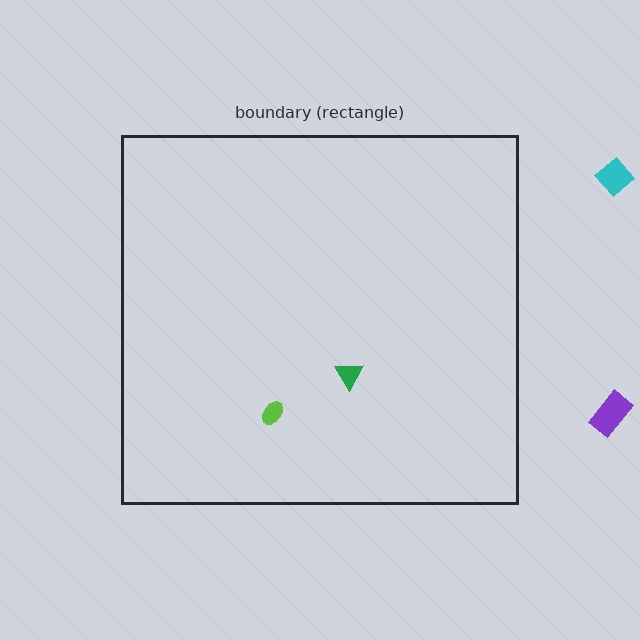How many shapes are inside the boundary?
2 inside, 2 outside.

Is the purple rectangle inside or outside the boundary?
Outside.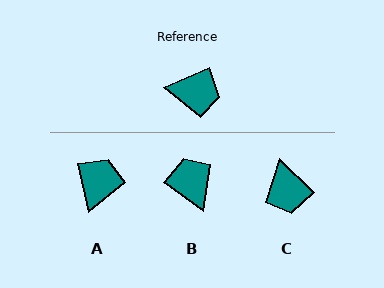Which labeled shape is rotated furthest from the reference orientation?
B, about 120 degrees away.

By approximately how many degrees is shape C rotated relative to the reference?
Approximately 68 degrees clockwise.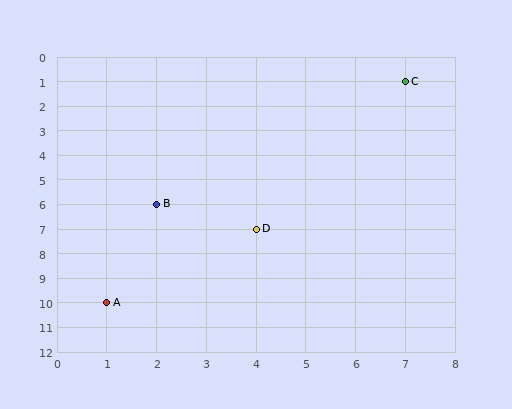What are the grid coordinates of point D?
Point D is at grid coordinates (4, 7).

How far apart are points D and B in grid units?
Points D and B are 2 columns and 1 row apart (about 2.2 grid units diagonally).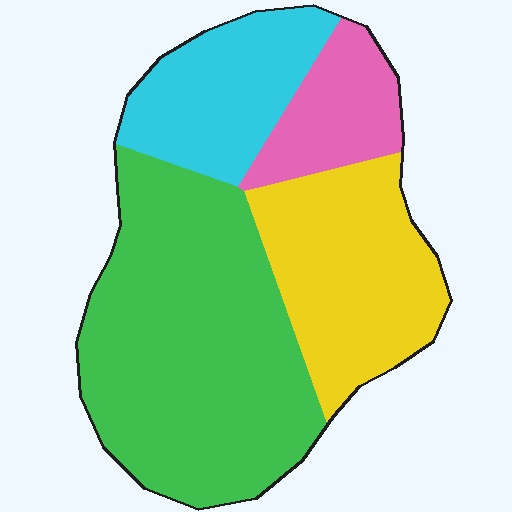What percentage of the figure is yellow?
Yellow takes up less than a quarter of the figure.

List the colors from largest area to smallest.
From largest to smallest: green, yellow, cyan, pink.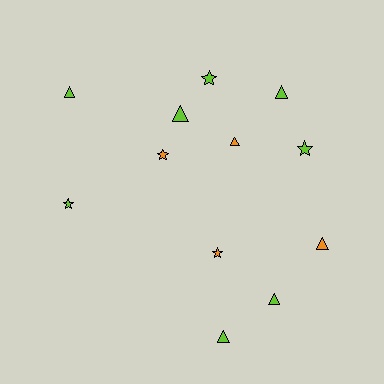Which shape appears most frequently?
Triangle, with 7 objects.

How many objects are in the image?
There are 12 objects.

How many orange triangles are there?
There are 2 orange triangles.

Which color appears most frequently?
Lime, with 8 objects.